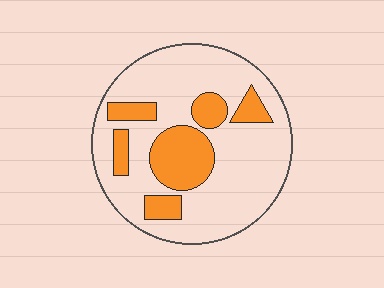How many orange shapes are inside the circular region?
6.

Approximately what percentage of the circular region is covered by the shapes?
Approximately 25%.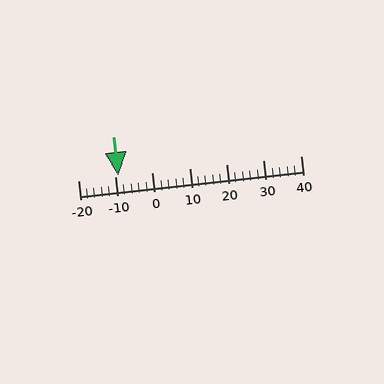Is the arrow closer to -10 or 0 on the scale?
The arrow is closer to -10.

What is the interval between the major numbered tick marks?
The major tick marks are spaced 10 units apart.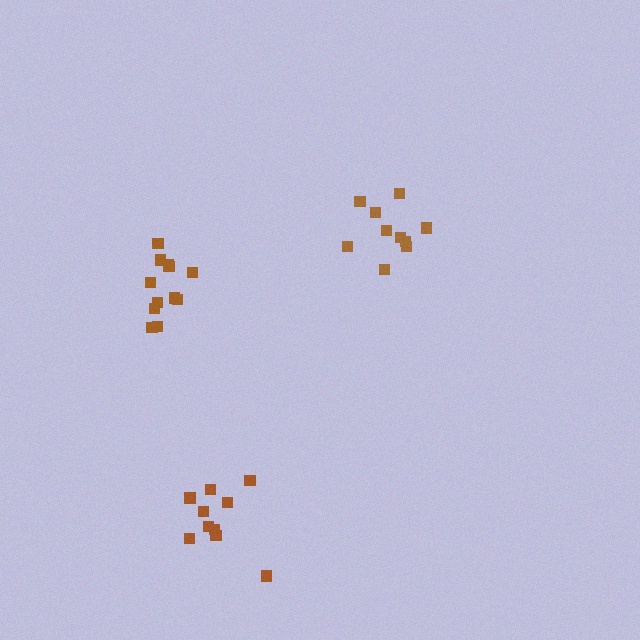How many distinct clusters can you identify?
There are 3 distinct clusters.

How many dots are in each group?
Group 1: 10 dots, Group 2: 12 dots, Group 3: 10 dots (32 total).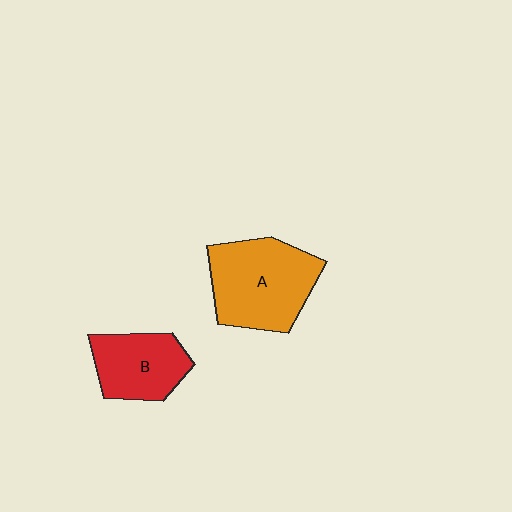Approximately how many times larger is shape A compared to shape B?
Approximately 1.5 times.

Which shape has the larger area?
Shape A (orange).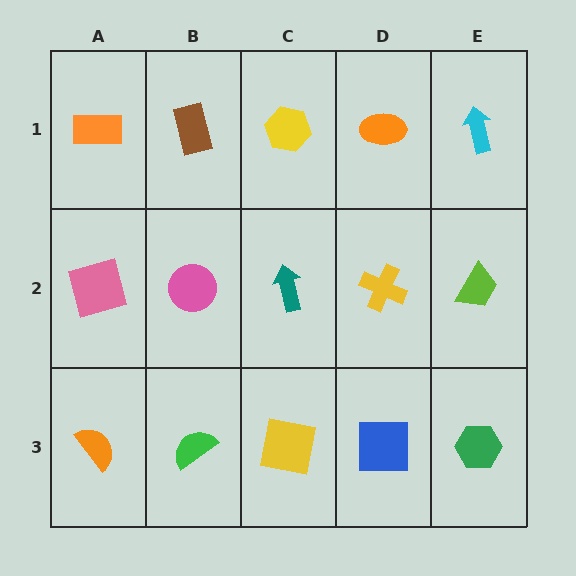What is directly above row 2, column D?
An orange ellipse.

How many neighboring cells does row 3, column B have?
3.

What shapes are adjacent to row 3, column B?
A pink circle (row 2, column B), an orange semicircle (row 3, column A), a yellow square (row 3, column C).